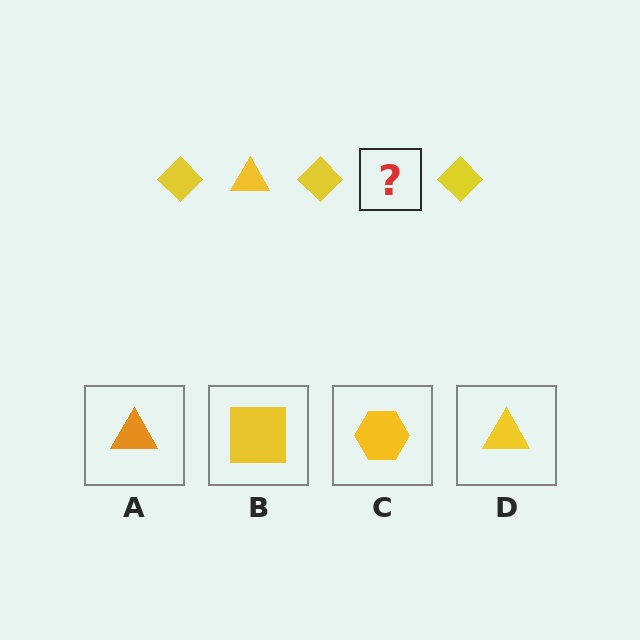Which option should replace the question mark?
Option D.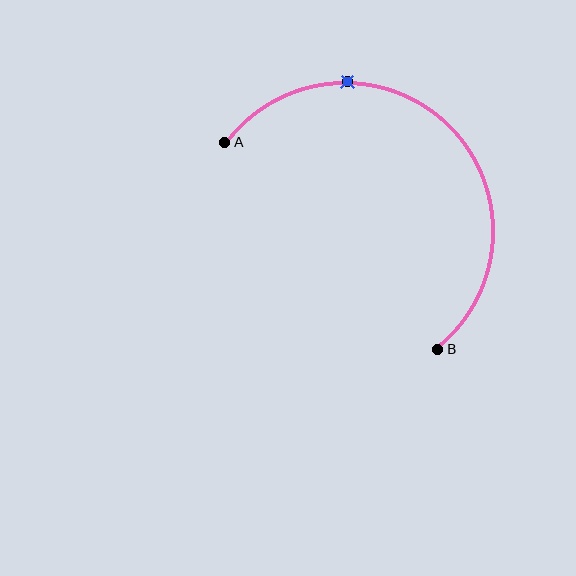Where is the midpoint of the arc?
The arc midpoint is the point on the curve farthest from the straight line joining A and B. It sits above and to the right of that line.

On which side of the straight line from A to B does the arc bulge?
The arc bulges above and to the right of the straight line connecting A and B.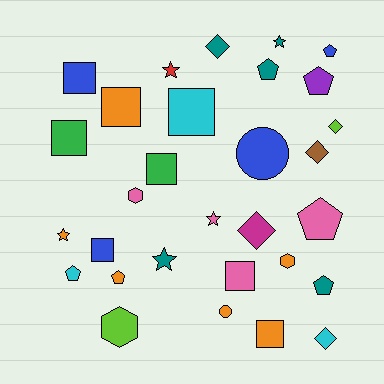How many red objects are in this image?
There is 1 red object.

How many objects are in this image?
There are 30 objects.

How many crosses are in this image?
There are no crosses.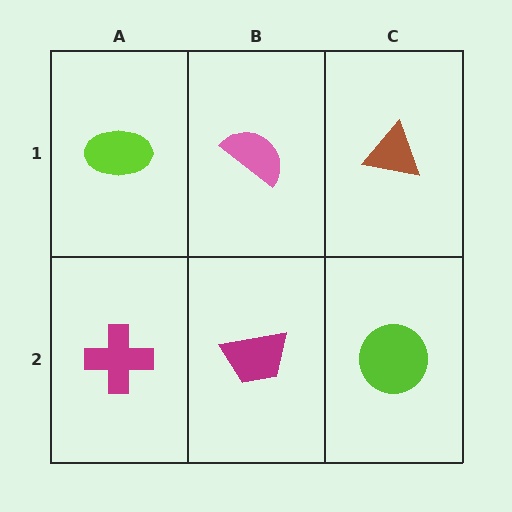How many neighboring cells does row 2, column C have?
2.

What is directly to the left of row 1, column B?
A lime ellipse.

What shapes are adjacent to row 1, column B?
A magenta trapezoid (row 2, column B), a lime ellipse (row 1, column A), a brown triangle (row 1, column C).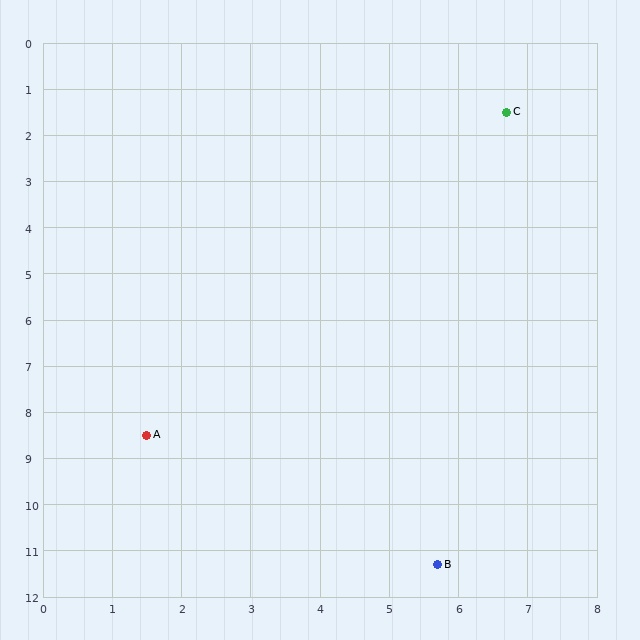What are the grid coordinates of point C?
Point C is at approximately (6.7, 1.5).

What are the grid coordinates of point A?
Point A is at approximately (1.5, 8.5).